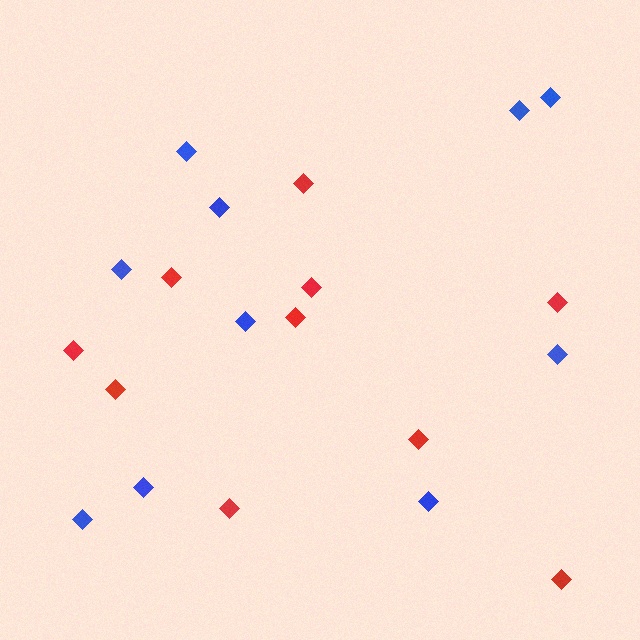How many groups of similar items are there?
There are 2 groups: one group of red diamonds (10) and one group of blue diamonds (10).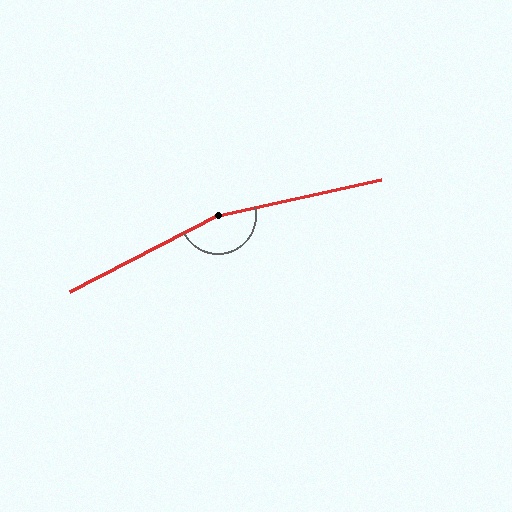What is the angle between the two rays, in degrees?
Approximately 165 degrees.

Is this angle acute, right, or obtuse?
It is obtuse.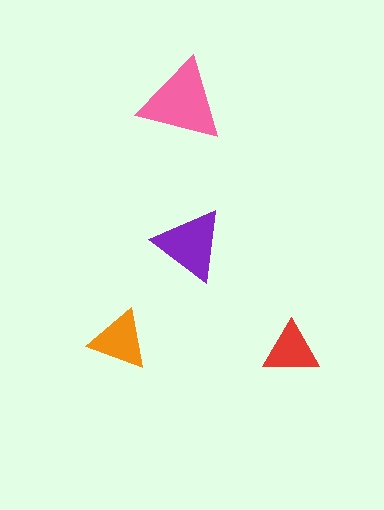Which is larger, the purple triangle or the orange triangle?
The purple one.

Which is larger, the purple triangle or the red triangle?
The purple one.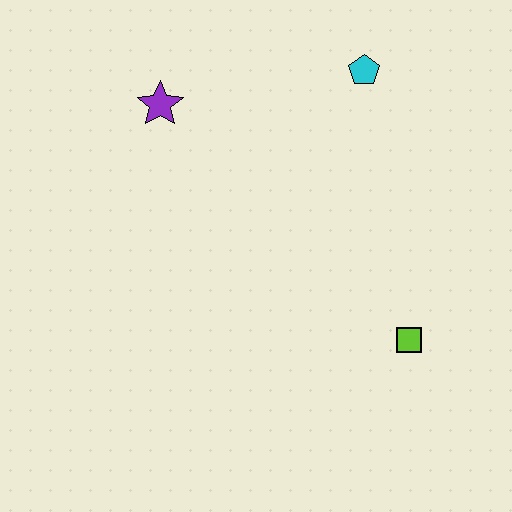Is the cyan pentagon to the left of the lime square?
Yes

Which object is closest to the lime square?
The cyan pentagon is closest to the lime square.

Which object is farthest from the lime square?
The purple star is farthest from the lime square.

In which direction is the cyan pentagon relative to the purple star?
The cyan pentagon is to the right of the purple star.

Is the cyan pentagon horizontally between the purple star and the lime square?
Yes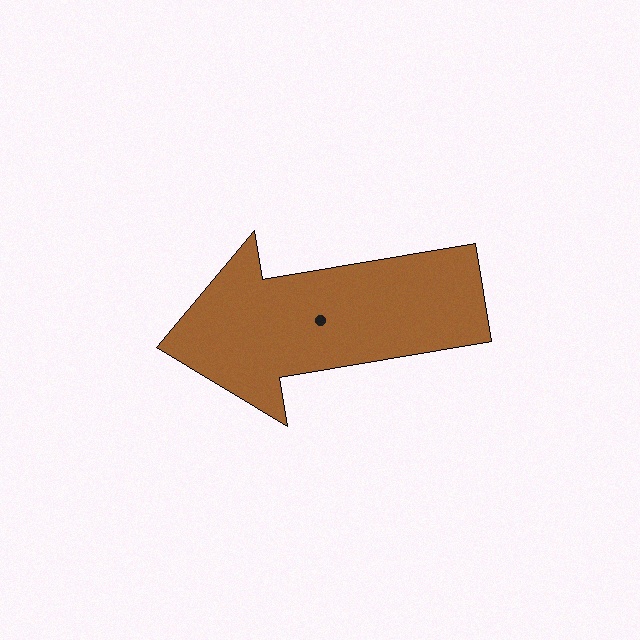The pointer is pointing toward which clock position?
Roughly 9 o'clock.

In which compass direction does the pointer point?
West.